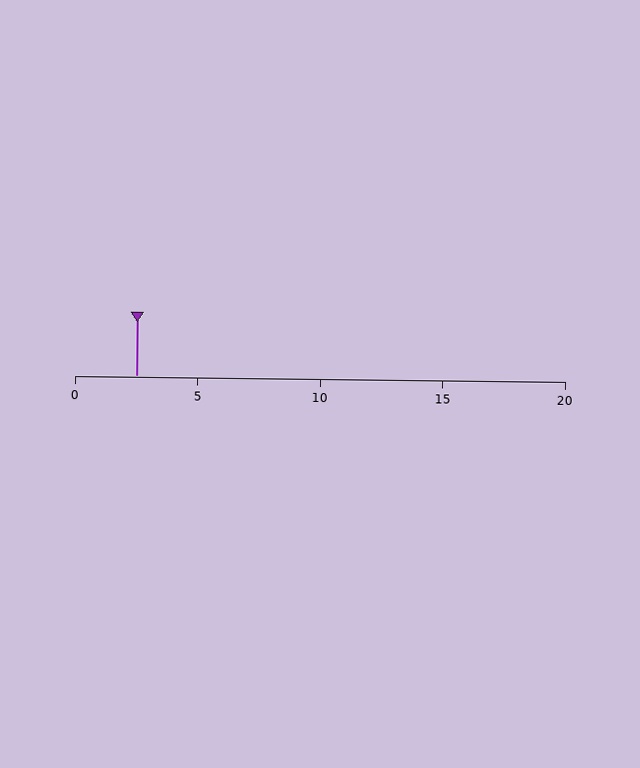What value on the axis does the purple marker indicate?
The marker indicates approximately 2.5.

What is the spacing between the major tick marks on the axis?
The major ticks are spaced 5 apart.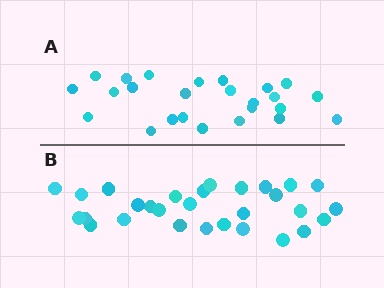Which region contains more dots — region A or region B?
Region B (the bottom region) has more dots.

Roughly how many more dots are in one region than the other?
Region B has about 4 more dots than region A.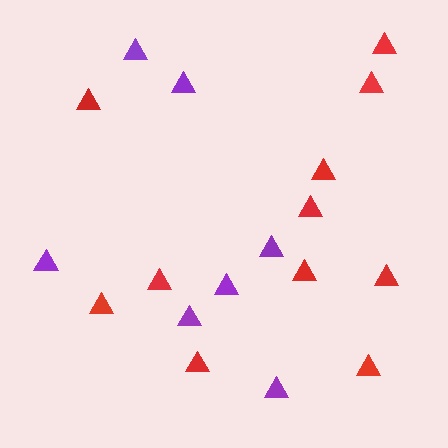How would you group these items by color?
There are 2 groups: one group of purple triangles (7) and one group of red triangles (11).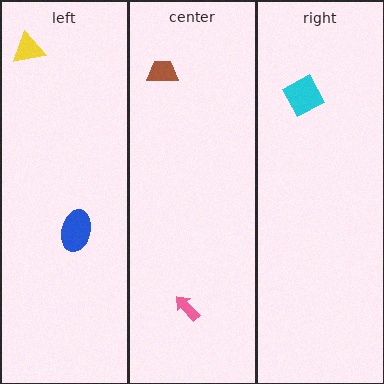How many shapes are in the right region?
1.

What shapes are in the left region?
The blue ellipse, the yellow triangle.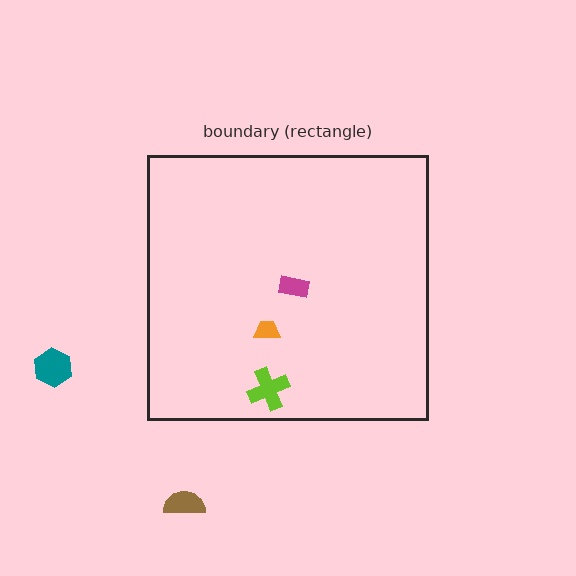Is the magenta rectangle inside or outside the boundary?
Inside.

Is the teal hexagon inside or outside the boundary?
Outside.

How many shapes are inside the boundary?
3 inside, 2 outside.